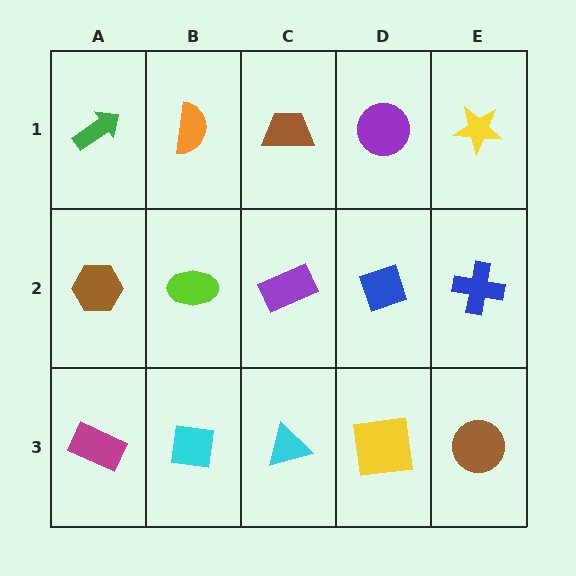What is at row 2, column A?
A brown hexagon.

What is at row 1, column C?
A brown trapezoid.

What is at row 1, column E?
A yellow star.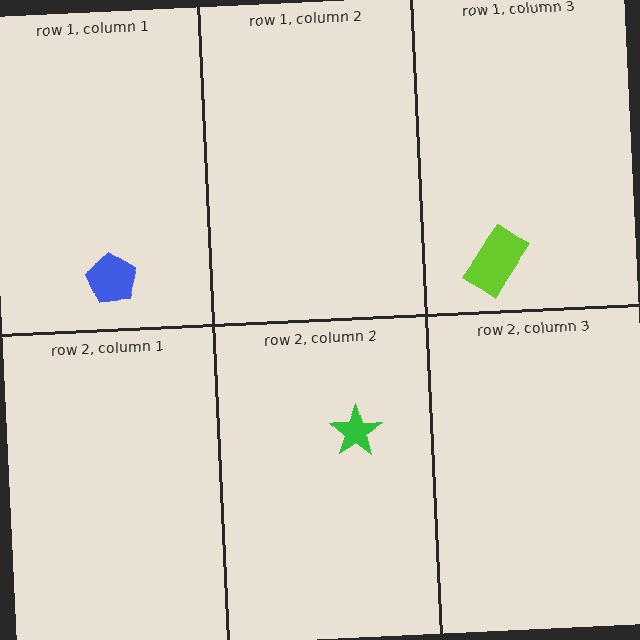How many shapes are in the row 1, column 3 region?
1.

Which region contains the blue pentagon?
The row 1, column 1 region.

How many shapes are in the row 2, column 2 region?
1.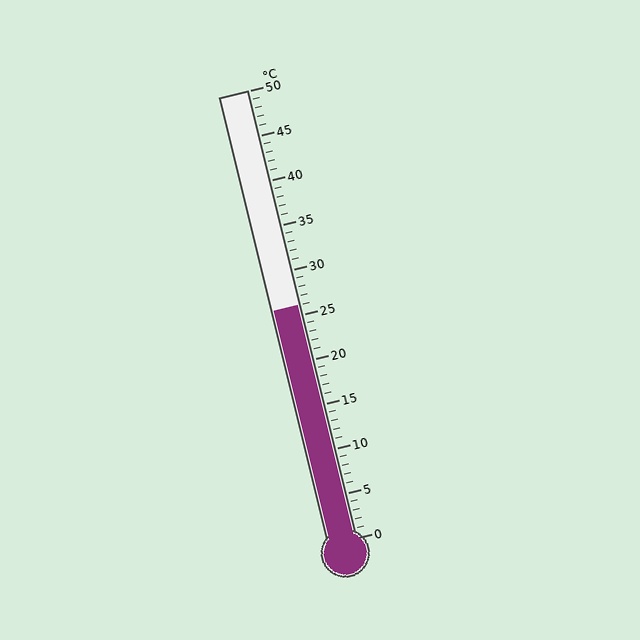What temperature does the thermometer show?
The thermometer shows approximately 26°C.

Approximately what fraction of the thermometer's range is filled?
The thermometer is filled to approximately 50% of its range.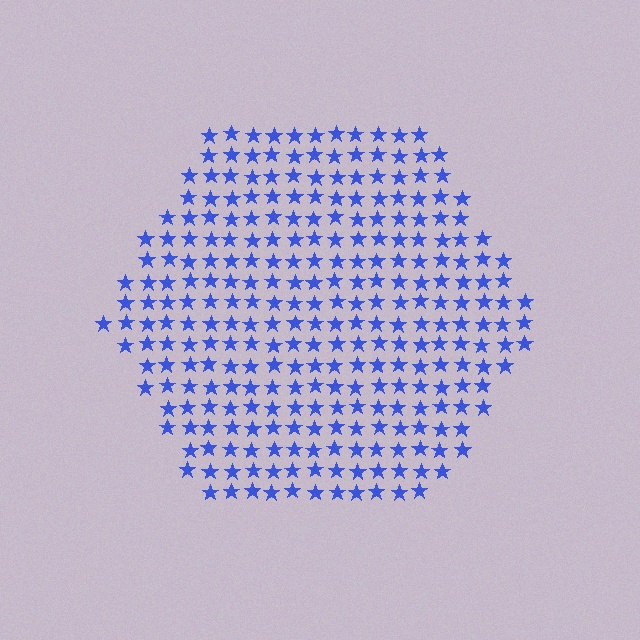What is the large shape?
The large shape is a hexagon.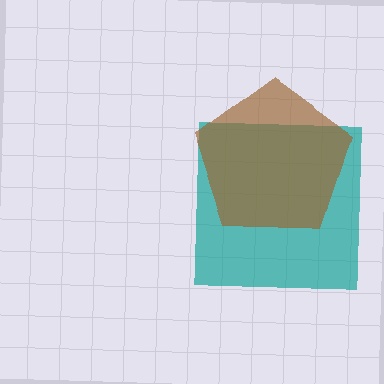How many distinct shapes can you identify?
There are 2 distinct shapes: a teal square, a brown pentagon.